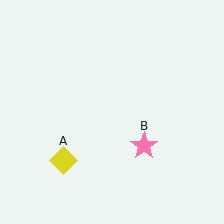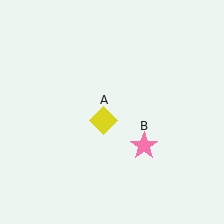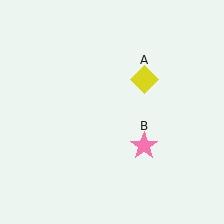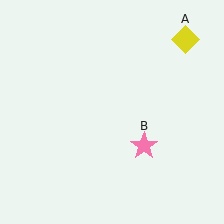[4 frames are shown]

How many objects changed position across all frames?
1 object changed position: yellow diamond (object A).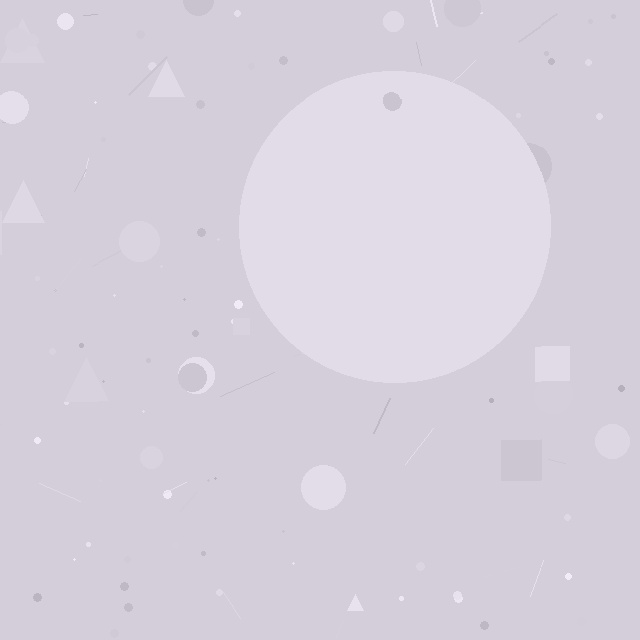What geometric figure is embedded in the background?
A circle is embedded in the background.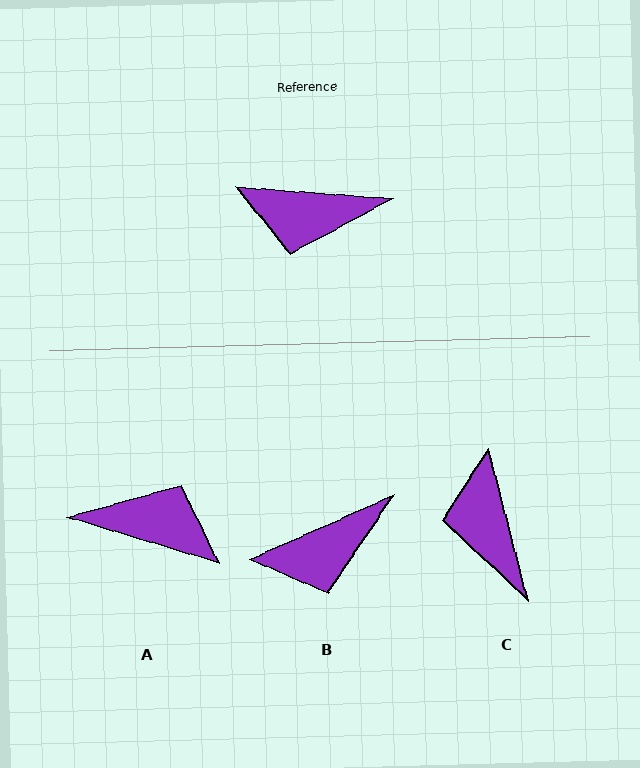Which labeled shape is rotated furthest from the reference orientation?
A, about 167 degrees away.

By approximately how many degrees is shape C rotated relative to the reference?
Approximately 71 degrees clockwise.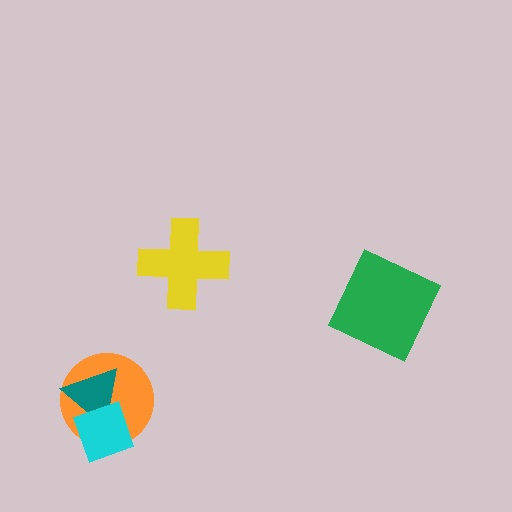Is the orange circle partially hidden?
Yes, it is partially covered by another shape.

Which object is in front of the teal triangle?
The cyan diamond is in front of the teal triangle.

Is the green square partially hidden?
No, no other shape covers it.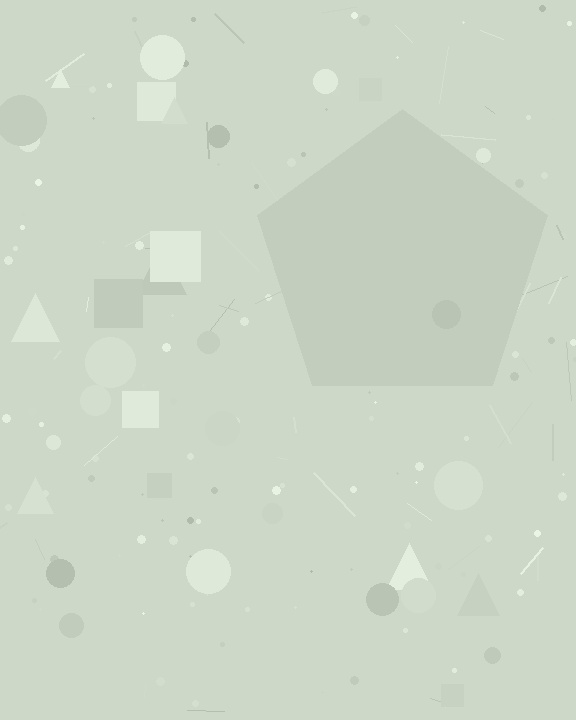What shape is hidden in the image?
A pentagon is hidden in the image.